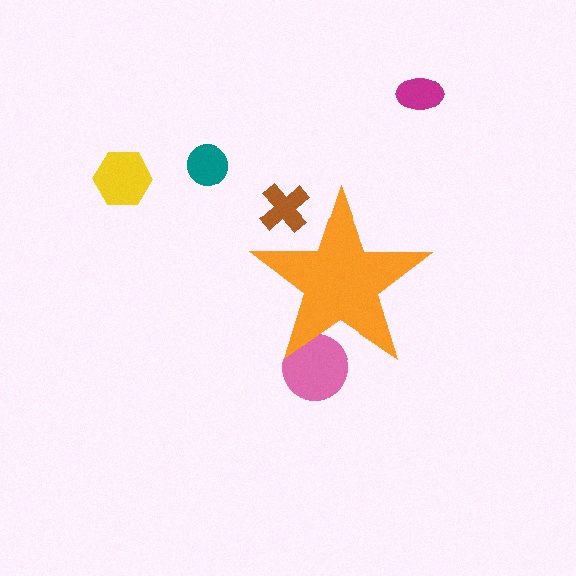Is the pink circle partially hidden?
Yes, the pink circle is partially hidden behind the orange star.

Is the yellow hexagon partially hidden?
No, the yellow hexagon is fully visible.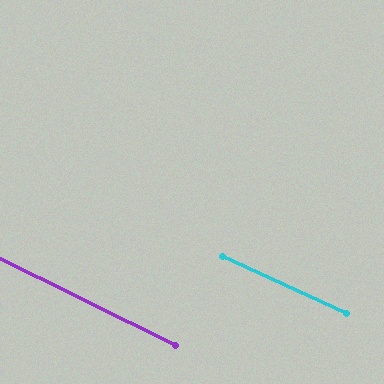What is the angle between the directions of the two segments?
Approximately 1 degree.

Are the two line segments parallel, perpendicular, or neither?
Parallel — their directions differ by only 1.5°.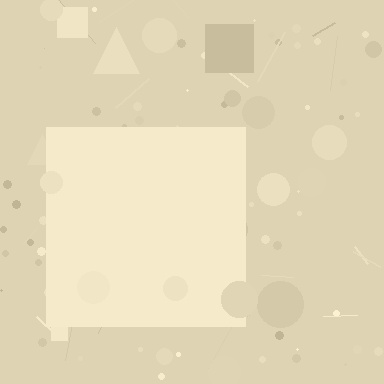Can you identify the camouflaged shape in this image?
The camouflaged shape is a square.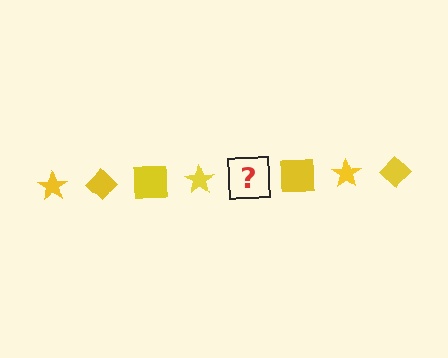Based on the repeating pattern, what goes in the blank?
The blank should be a yellow diamond.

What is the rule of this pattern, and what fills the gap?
The rule is that the pattern cycles through star, diamond, square shapes in yellow. The gap should be filled with a yellow diamond.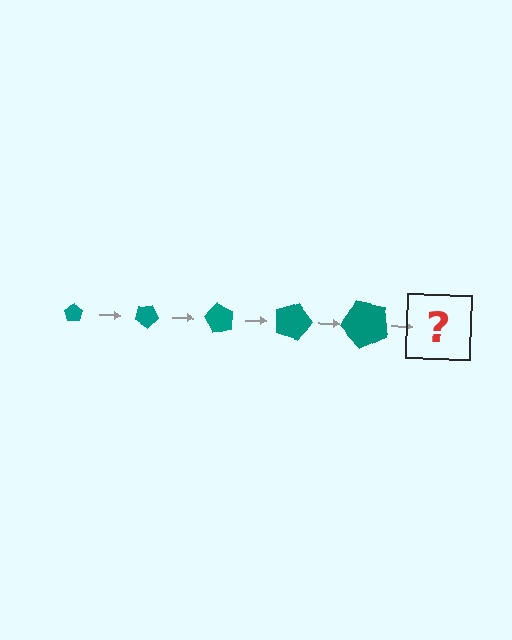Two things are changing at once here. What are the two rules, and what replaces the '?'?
The two rules are that the pentagon grows larger each step and it rotates 30 degrees each step. The '?' should be a pentagon, larger than the previous one and rotated 150 degrees from the start.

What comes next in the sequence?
The next element should be a pentagon, larger than the previous one and rotated 150 degrees from the start.